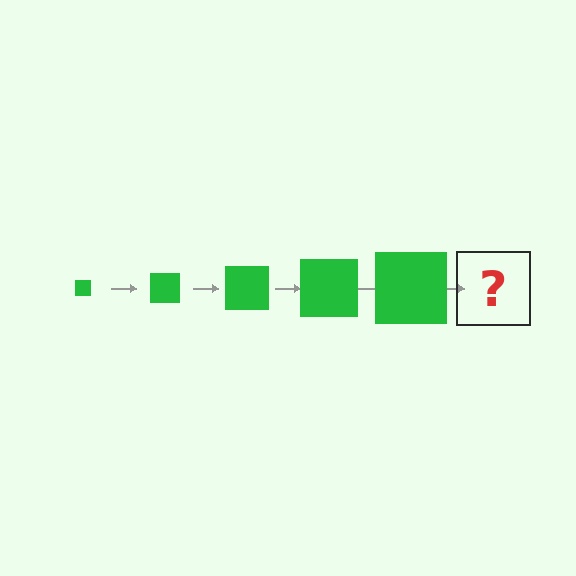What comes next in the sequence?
The next element should be a green square, larger than the previous one.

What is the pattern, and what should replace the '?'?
The pattern is that the square gets progressively larger each step. The '?' should be a green square, larger than the previous one.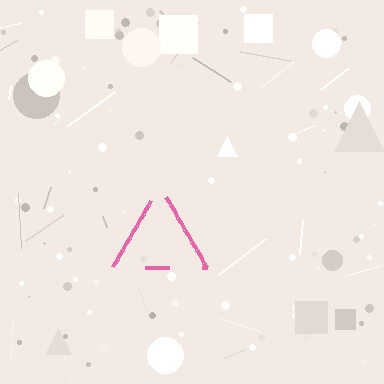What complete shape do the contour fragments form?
The contour fragments form a triangle.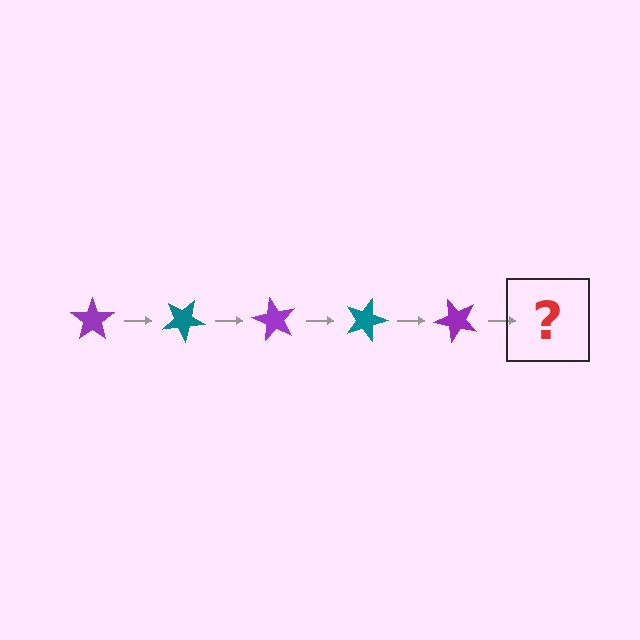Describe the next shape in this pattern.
It should be a teal star, rotated 150 degrees from the start.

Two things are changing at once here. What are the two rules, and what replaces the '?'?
The two rules are that it rotates 30 degrees each step and the color cycles through purple and teal. The '?' should be a teal star, rotated 150 degrees from the start.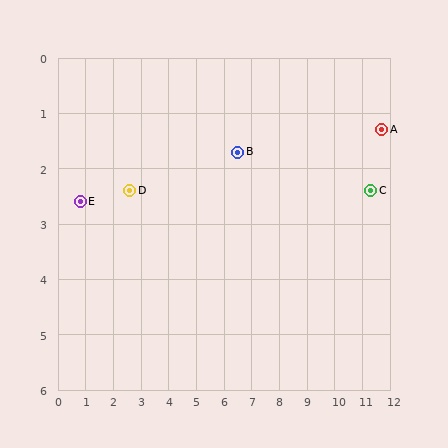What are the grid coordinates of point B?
Point B is at approximately (6.5, 1.7).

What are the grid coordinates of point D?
Point D is at approximately (2.6, 2.4).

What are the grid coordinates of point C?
Point C is at approximately (11.3, 2.4).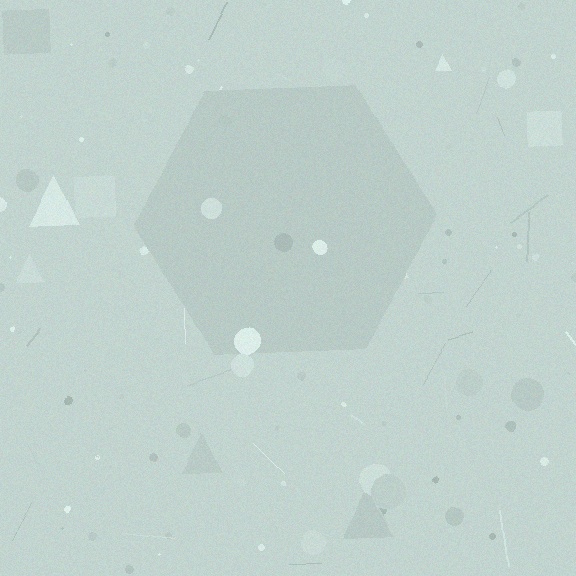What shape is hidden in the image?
A hexagon is hidden in the image.